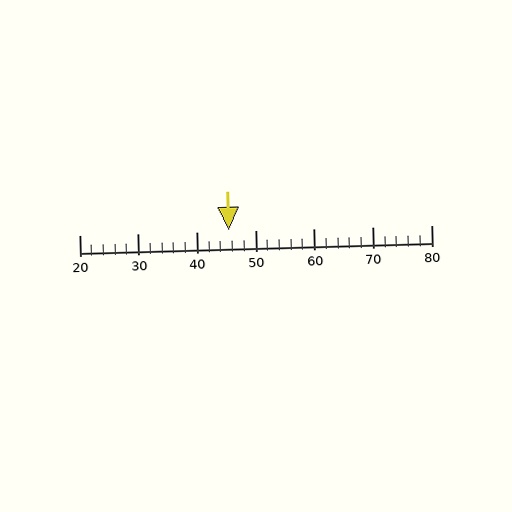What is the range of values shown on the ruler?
The ruler shows values from 20 to 80.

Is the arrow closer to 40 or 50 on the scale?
The arrow is closer to 50.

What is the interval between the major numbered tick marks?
The major tick marks are spaced 10 units apart.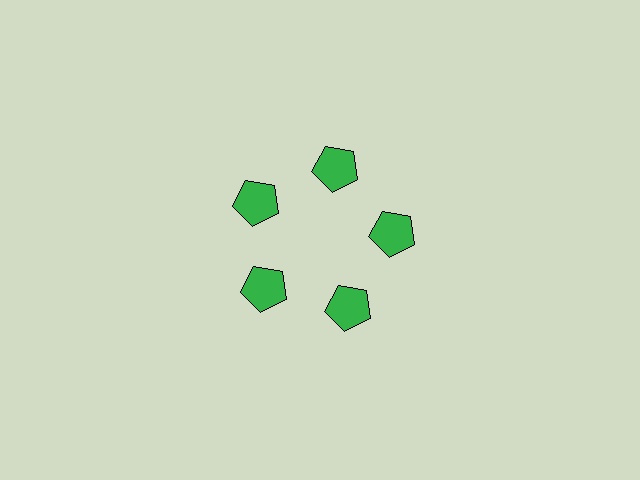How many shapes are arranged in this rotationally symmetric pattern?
There are 5 shapes, arranged in 5 groups of 1.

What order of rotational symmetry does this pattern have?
This pattern has 5-fold rotational symmetry.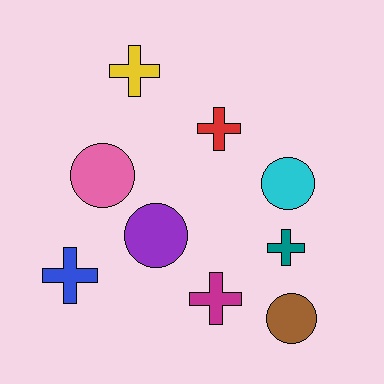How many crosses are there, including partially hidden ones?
There are 5 crosses.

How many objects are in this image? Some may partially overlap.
There are 9 objects.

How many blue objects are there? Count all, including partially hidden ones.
There is 1 blue object.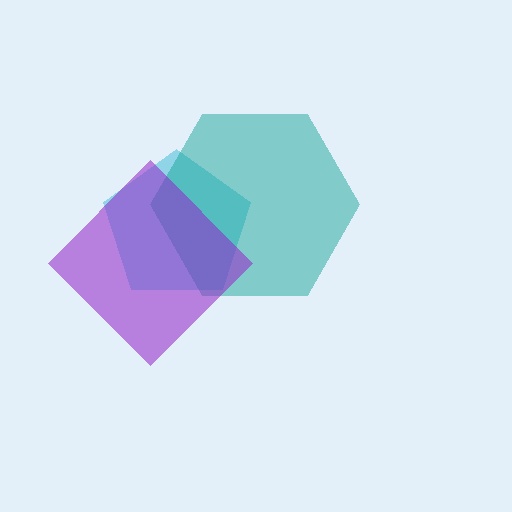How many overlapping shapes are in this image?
There are 3 overlapping shapes in the image.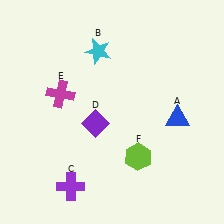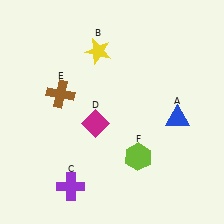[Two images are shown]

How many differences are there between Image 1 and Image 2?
There are 3 differences between the two images.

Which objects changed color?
B changed from cyan to yellow. D changed from purple to magenta. E changed from magenta to brown.